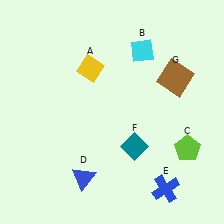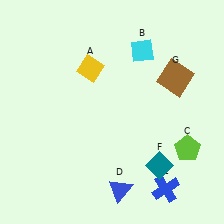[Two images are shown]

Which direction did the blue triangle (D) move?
The blue triangle (D) moved right.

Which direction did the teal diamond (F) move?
The teal diamond (F) moved right.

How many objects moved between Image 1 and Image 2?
2 objects moved between the two images.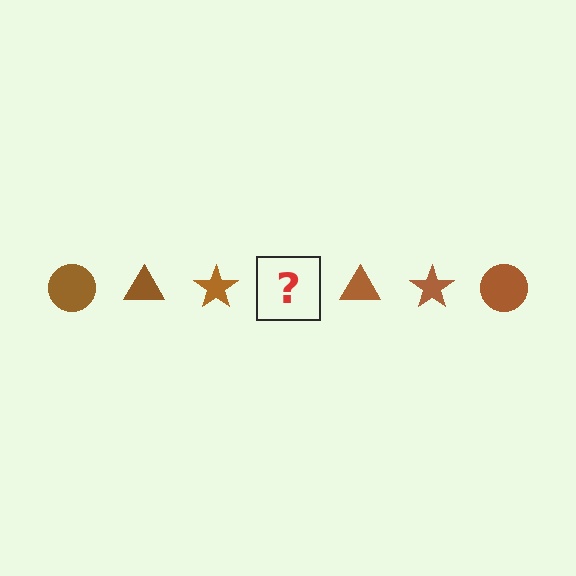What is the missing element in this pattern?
The missing element is a brown circle.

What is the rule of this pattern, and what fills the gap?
The rule is that the pattern cycles through circle, triangle, star shapes in brown. The gap should be filled with a brown circle.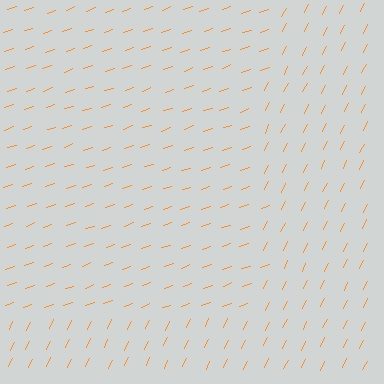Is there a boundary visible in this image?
Yes, there is a texture boundary formed by a change in line orientation.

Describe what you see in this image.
The image is filled with small orange line segments. A rectangle region in the image has lines oriented differently from the surrounding lines, creating a visible texture boundary.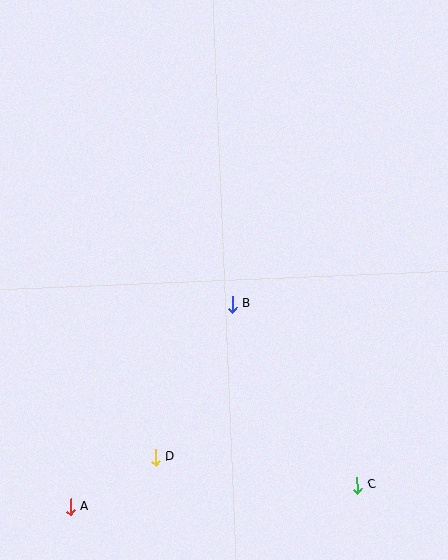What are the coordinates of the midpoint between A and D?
The midpoint between A and D is at (113, 482).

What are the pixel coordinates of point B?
Point B is at (232, 304).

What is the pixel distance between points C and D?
The distance between C and D is 203 pixels.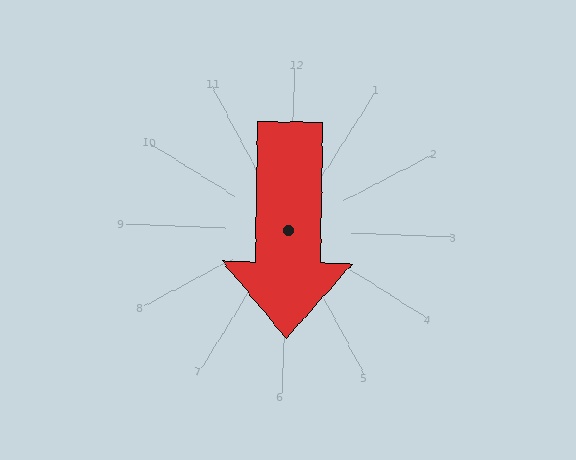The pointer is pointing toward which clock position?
Roughly 6 o'clock.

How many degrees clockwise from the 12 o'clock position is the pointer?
Approximately 179 degrees.